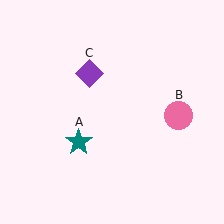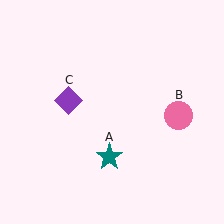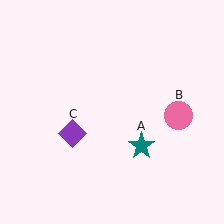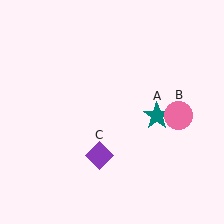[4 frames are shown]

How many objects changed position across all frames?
2 objects changed position: teal star (object A), purple diamond (object C).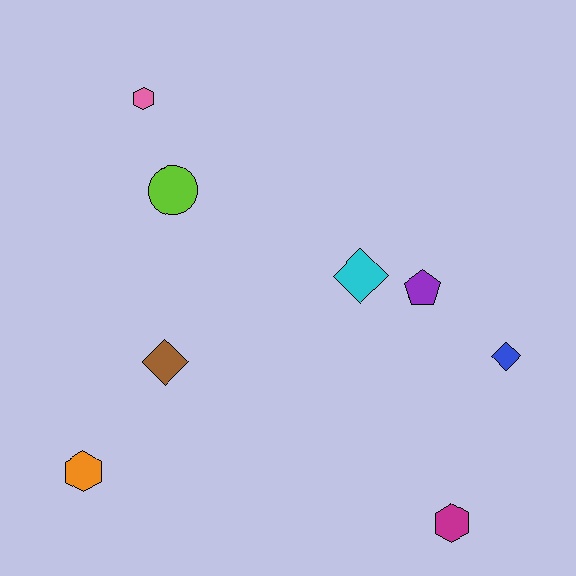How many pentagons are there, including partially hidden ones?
There is 1 pentagon.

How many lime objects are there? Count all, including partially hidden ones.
There is 1 lime object.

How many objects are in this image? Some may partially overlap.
There are 8 objects.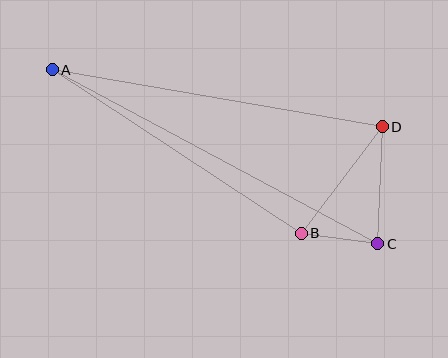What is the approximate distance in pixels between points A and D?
The distance between A and D is approximately 335 pixels.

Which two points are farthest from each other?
Points A and C are farthest from each other.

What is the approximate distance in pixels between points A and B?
The distance between A and B is approximately 298 pixels.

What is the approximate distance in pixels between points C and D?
The distance between C and D is approximately 117 pixels.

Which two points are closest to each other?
Points B and C are closest to each other.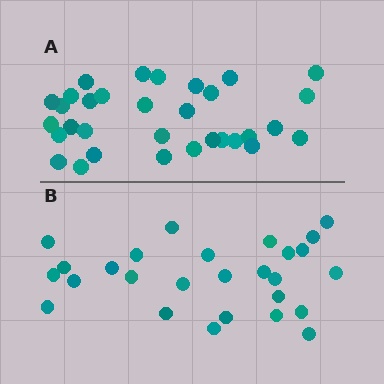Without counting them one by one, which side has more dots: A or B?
Region A (the top region) has more dots.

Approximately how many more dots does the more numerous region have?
Region A has about 5 more dots than region B.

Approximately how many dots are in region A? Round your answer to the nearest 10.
About 30 dots. (The exact count is 32, which rounds to 30.)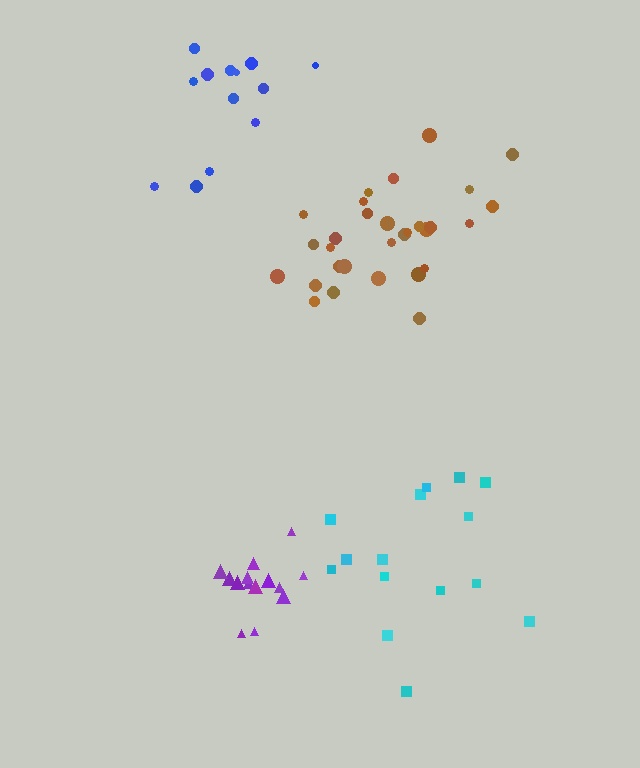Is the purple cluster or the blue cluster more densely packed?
Purple.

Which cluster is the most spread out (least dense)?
Cyan.